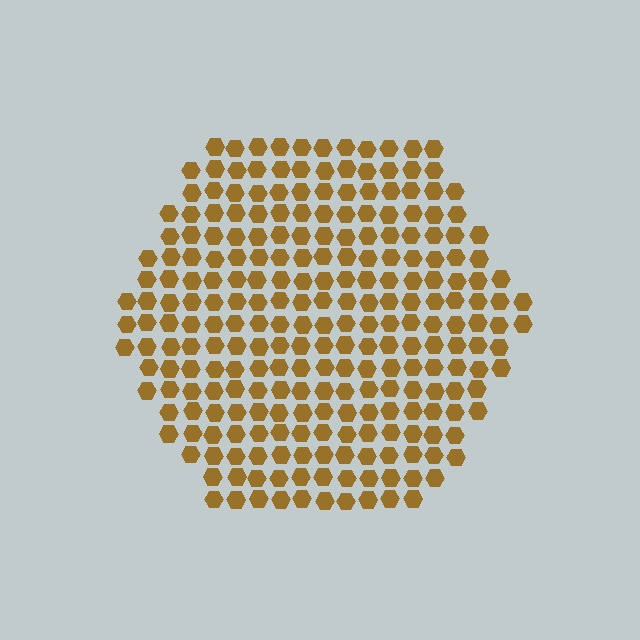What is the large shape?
The large shape is a hexagon.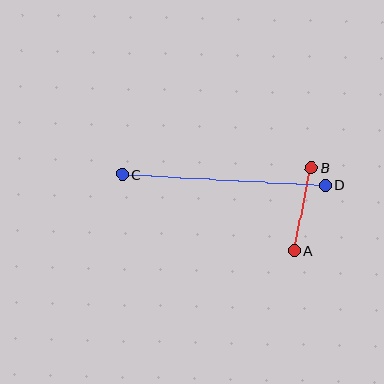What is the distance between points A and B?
The distance is approximately 85 pixels.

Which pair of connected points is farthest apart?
Points C and D are farthest apart.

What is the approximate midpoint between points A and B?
The midpoint is at approximately (303, 209) pixels.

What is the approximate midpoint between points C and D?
The midpoint is at approximately (224, 180) pixels.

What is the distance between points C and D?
The distance is approximately 203 pixels.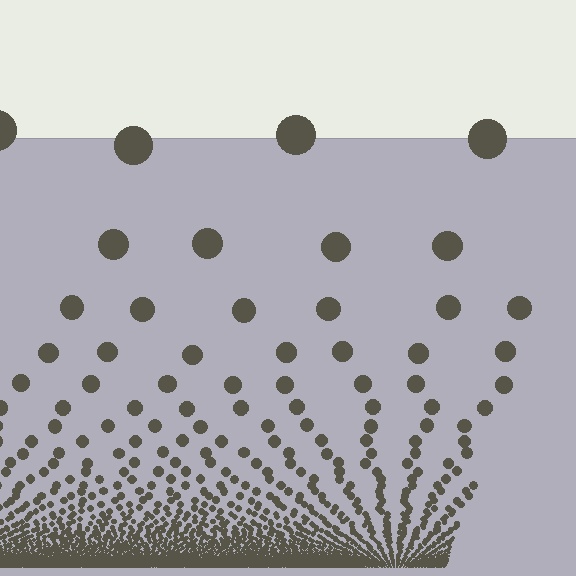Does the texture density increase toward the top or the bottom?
Density increases toward the bottom.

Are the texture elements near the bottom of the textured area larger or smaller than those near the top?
Smaller. The gradient is inverted — elements near the bottom are smaller and denser.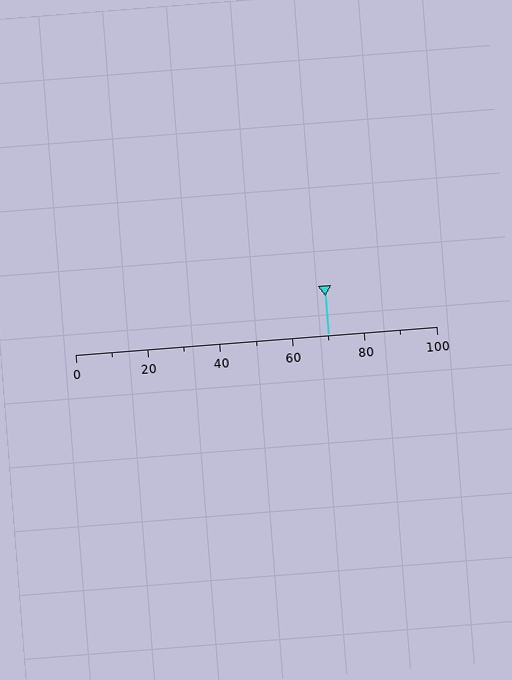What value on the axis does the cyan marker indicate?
The marker indicates approximately 70.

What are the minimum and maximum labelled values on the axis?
The axis runs from 0 to 100.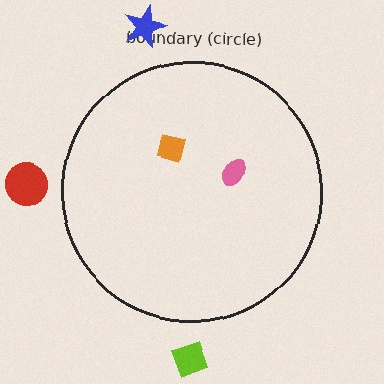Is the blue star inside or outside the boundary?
Outside.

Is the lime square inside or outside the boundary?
Outside.